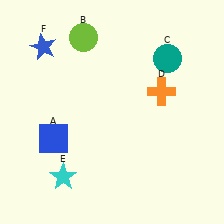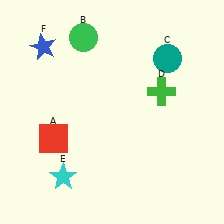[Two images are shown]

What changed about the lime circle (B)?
In Image 1, B is lime. In Image 2, it changed to green.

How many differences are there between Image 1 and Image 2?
There are 3 differences between the two images.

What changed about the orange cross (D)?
In Image 1, D is orange. In Image 2, it changed to green.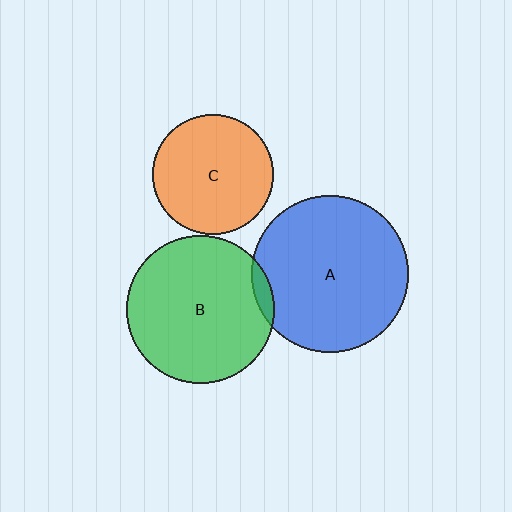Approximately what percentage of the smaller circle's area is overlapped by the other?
Approximately 5%.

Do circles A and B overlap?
Yes.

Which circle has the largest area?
Circle A (blue).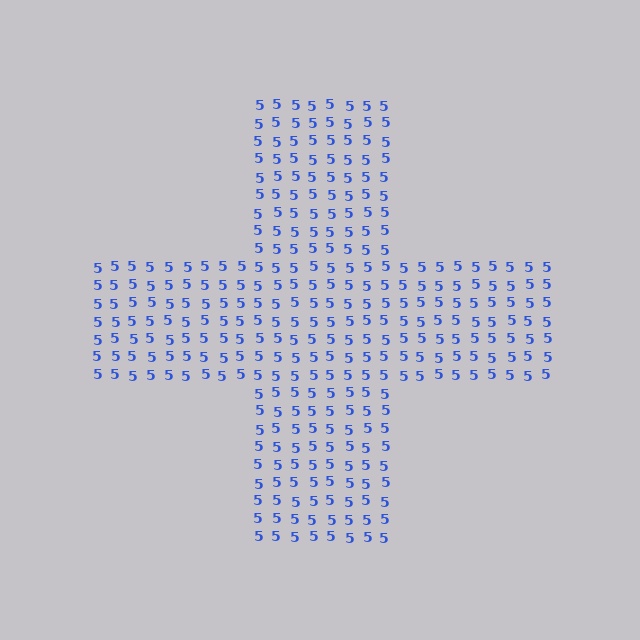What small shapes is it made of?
It is made of small digit 5's.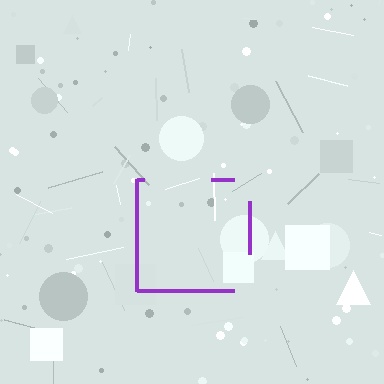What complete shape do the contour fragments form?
The contour fragments form a square.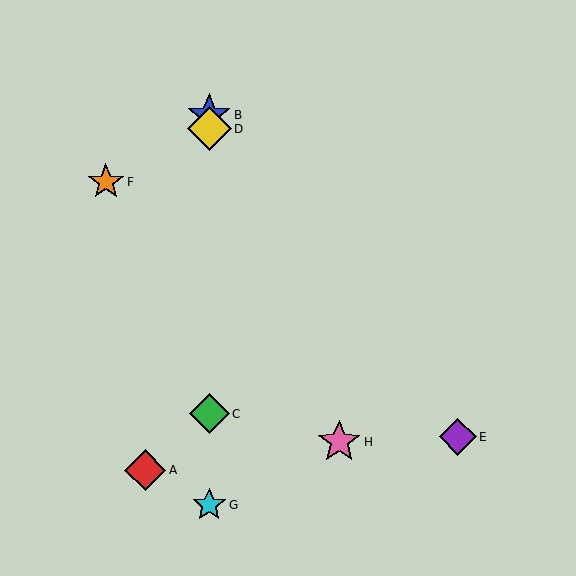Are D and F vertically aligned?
No, D is at x≈209 and F is at x≈106.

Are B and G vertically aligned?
Yes, both are at x≈209.